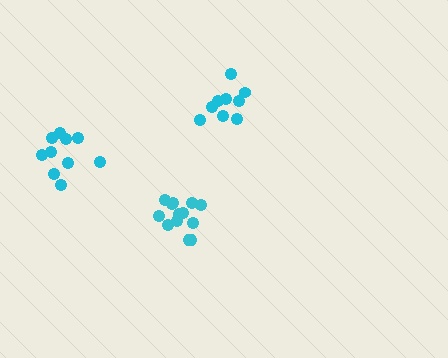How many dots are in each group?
Group 1: 10 dots, Group 2: 13 dots, Group 3: 10 dots (33 total).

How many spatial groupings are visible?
There are 3 spatial groupings.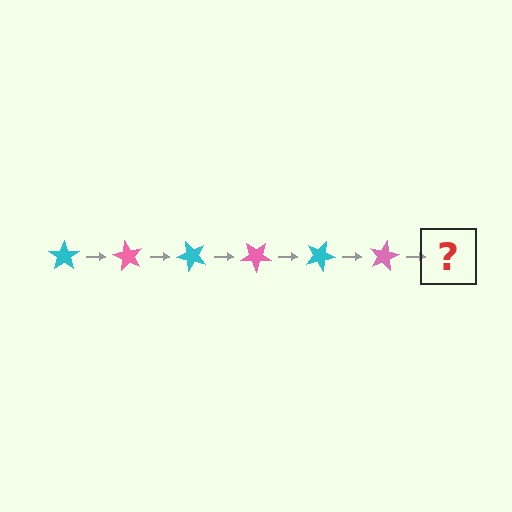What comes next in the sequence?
The next element should be a cyan star, rotated 360 degrees from the start.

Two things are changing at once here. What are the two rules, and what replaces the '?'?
The two rules are that it rotates 60 degrees each step and the color cycles through cyan and pink. The '?' should be a cyan star, rotated 360 degrees from the start.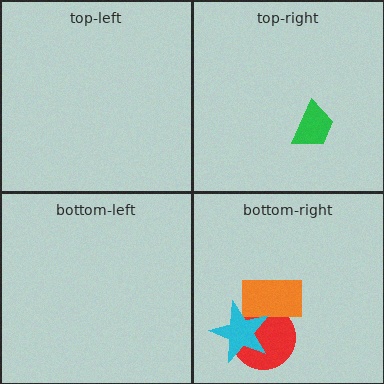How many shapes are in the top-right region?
1.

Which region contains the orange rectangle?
The bottom-right region.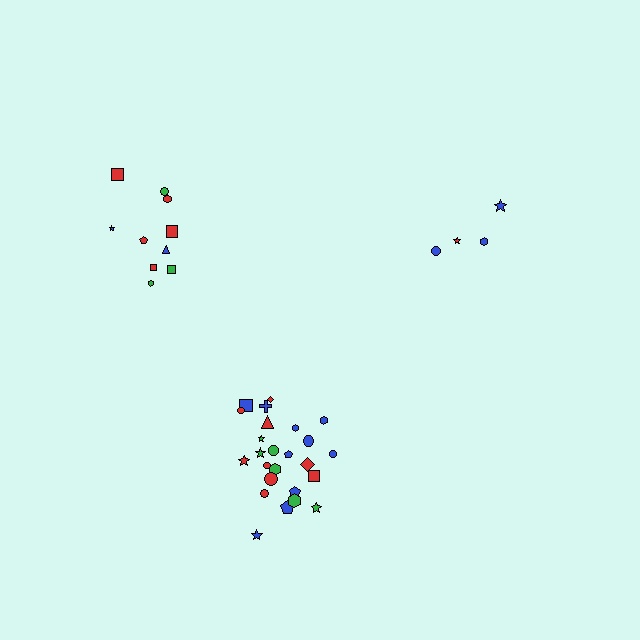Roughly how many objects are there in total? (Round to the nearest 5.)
Roughly 40 objects in total.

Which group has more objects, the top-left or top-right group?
The top-left group.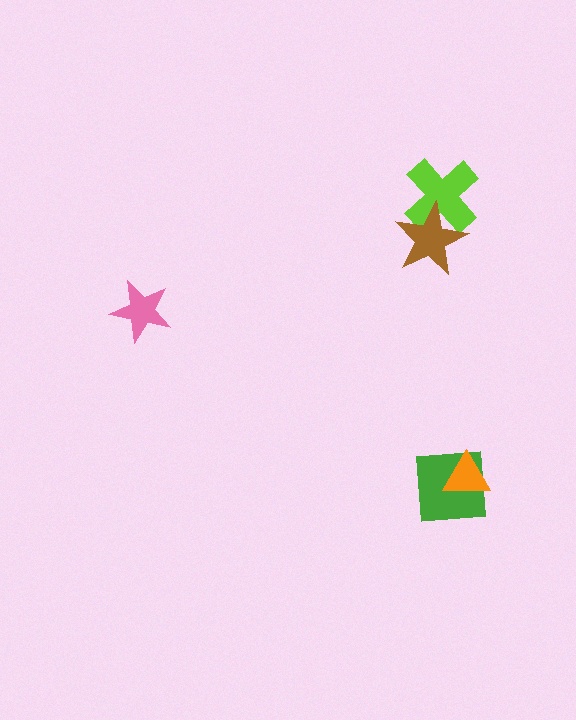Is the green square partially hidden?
Yes, it is partially covered by another shape.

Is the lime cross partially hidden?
Yes, it is partially covered by another shape.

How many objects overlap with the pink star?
0 objects overlap with the pink star.